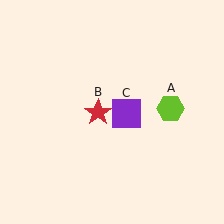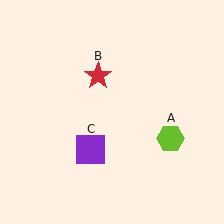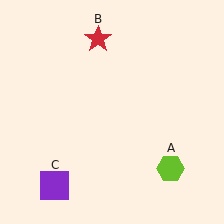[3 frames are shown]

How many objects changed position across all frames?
3 objects changed position: lime hexagon (object A), red star (object B), purple square (object C).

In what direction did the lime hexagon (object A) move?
The lime hexagon (object A) moved down.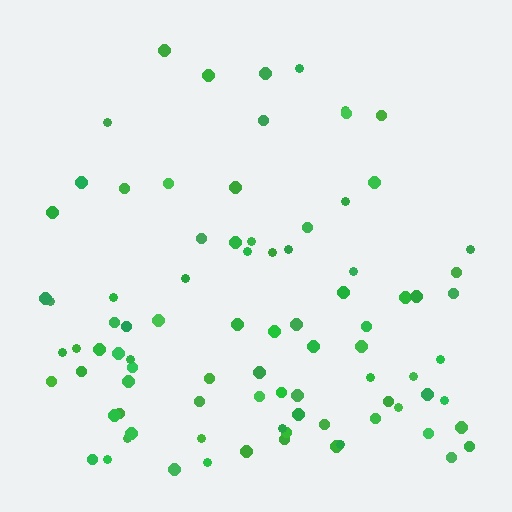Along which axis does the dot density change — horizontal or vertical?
Vertical.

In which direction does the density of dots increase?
From top to bottom, with the bottom side densest.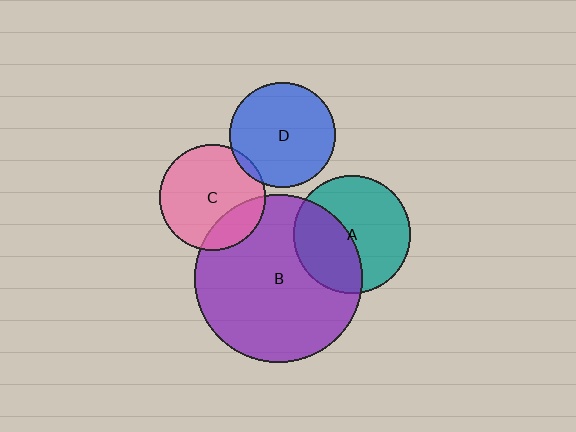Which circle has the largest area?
Circle B (purple).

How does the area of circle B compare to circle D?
Approximately 2.5 times.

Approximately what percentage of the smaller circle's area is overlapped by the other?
Approximately 5%.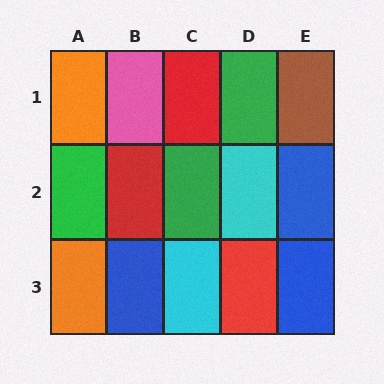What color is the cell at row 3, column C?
Cyan.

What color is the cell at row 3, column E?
Blue.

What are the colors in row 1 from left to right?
Orange, pink, red, green, brown.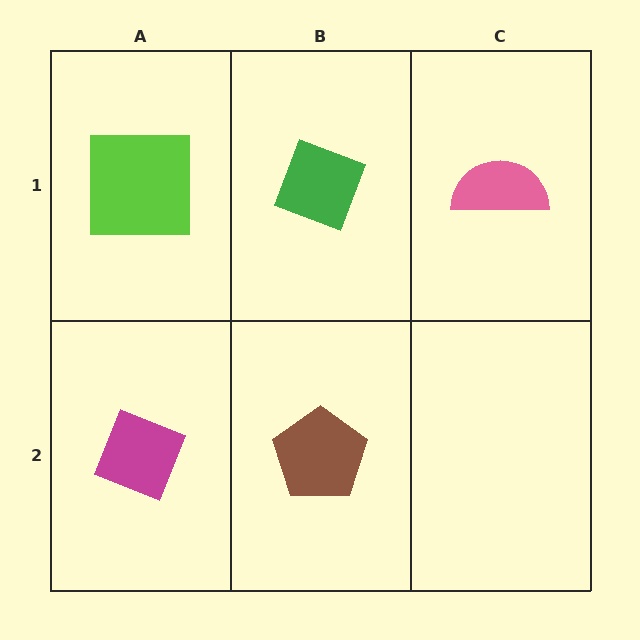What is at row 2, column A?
A magenta diamond.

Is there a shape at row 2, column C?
No, that cell is empty.